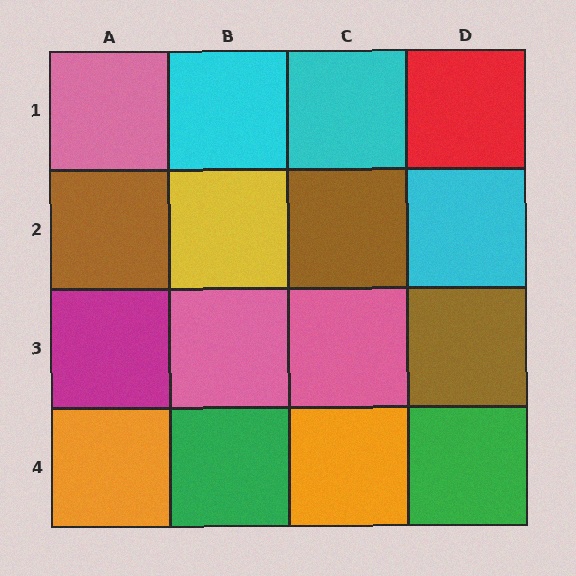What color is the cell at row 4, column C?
Orange.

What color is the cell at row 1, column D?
Red.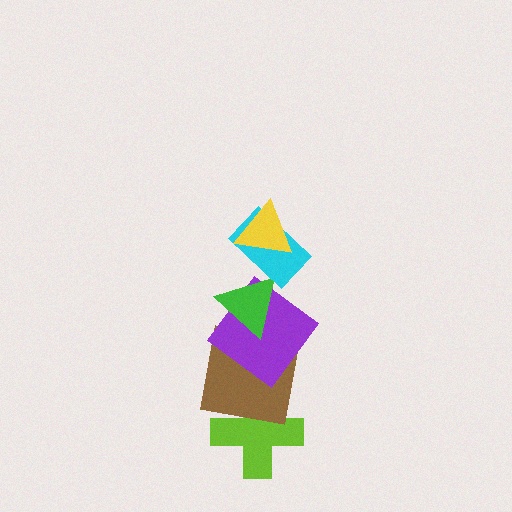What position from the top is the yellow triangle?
The yellow triangle is 1st from the top.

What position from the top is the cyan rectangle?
The cyan rectangle is 2nd from the top.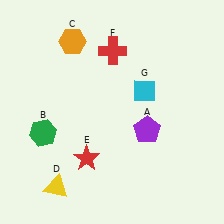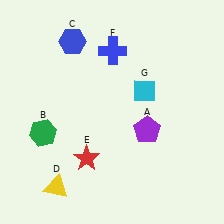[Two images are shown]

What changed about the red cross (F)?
In Image 1, F is red. In Image 2, it changed to blue.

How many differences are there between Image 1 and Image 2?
There are 2 differences between the two images.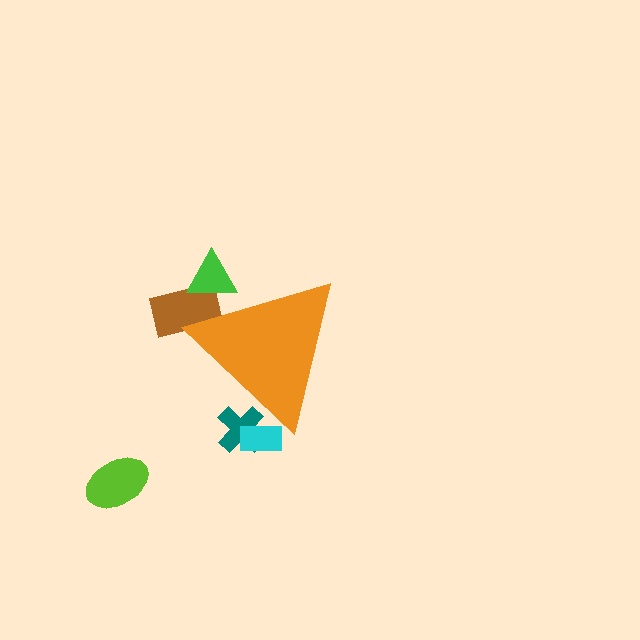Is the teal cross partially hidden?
Yes, the teal cross is partially hidden behind the orange triangle.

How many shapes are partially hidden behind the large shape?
4 shapes are partially hidden.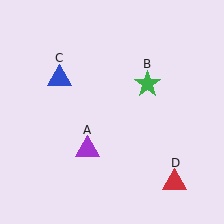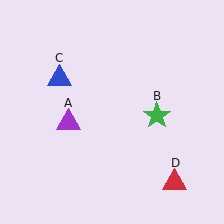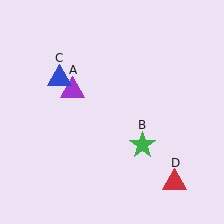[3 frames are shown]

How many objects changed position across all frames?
2 objects changed position: purple triangle (object A), green star (object B).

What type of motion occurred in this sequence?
The purple triangle (object A), green star (object B) rotated clockwise around the center of the scene.